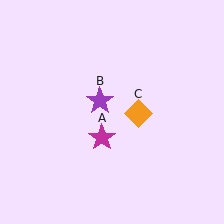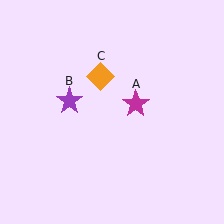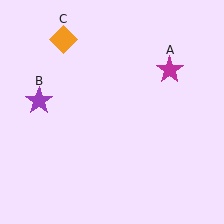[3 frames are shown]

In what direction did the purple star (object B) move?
The purple star (object B) moved left.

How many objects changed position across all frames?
3 objects changed position: magenta star (object A), purple star (object B), orange diamond (object C).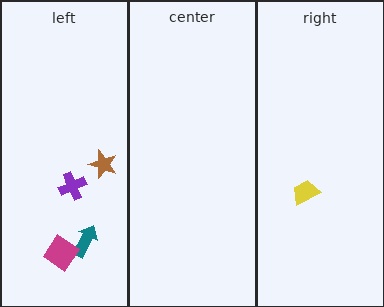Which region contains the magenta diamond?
The left region.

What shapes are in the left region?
The teal arrow, the brown star, the magenta diamond, the purple cross.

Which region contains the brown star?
The left region.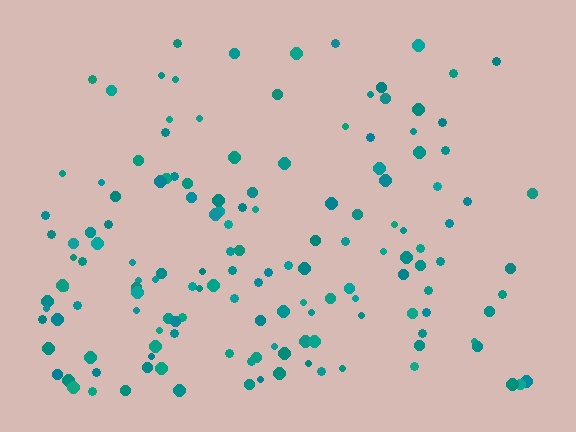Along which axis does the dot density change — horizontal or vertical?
Vertical.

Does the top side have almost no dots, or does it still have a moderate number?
Still a moderate number, just noticeably fewer than the bottom.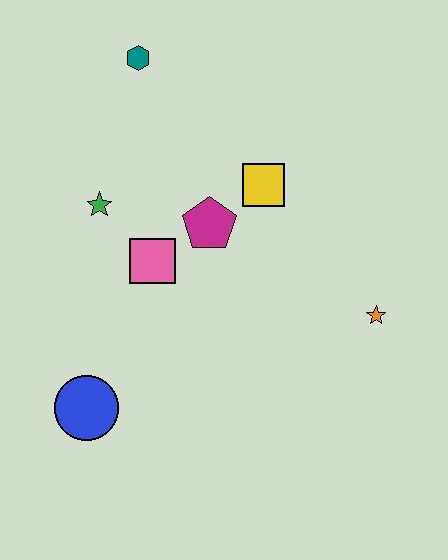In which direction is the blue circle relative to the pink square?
The blue circle is below the pink square.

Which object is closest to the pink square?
The magenta pentagon is closest to the pink square.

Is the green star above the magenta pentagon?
Yes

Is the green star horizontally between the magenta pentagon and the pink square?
No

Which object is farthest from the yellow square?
The blue circle is farthest from the yellow square.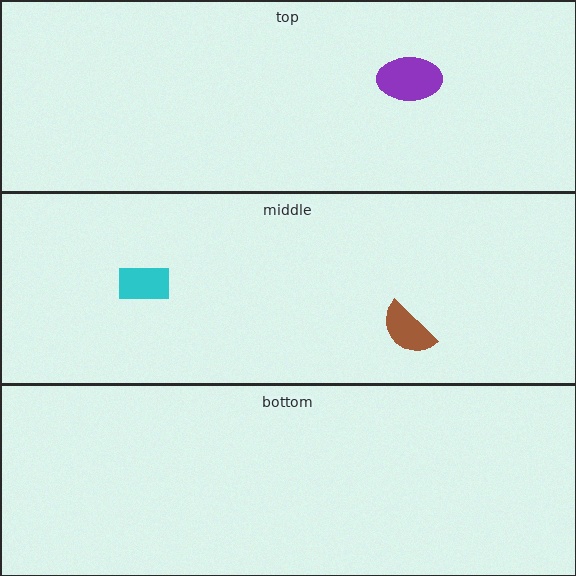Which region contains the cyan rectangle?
The middle region.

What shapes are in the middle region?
The brown semicircle, the cyan rectangle.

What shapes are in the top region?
The purple ellipse.